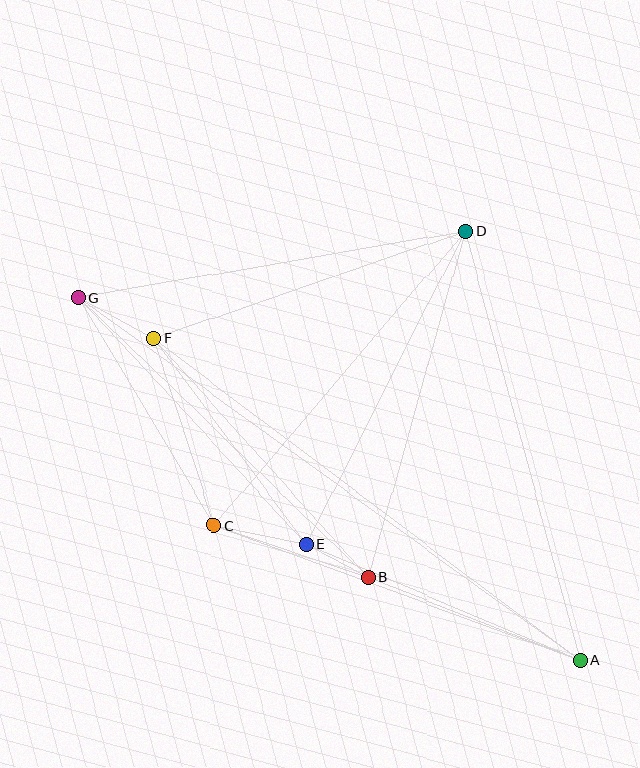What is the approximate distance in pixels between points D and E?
The distance between D and E is approximately 351 pixels.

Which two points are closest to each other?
Points B and E are closest to each other.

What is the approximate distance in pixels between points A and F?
The distance between A and F is approximately 534 pixels.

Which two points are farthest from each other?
Points A and G are farthest from each other.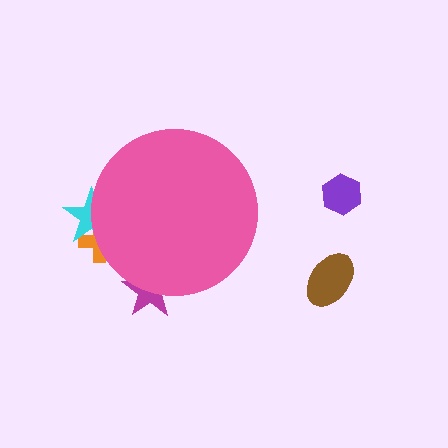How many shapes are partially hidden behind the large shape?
3 shapes are partially hidden.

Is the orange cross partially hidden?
Yes, the orange cross is partially hidden behind the pink circle.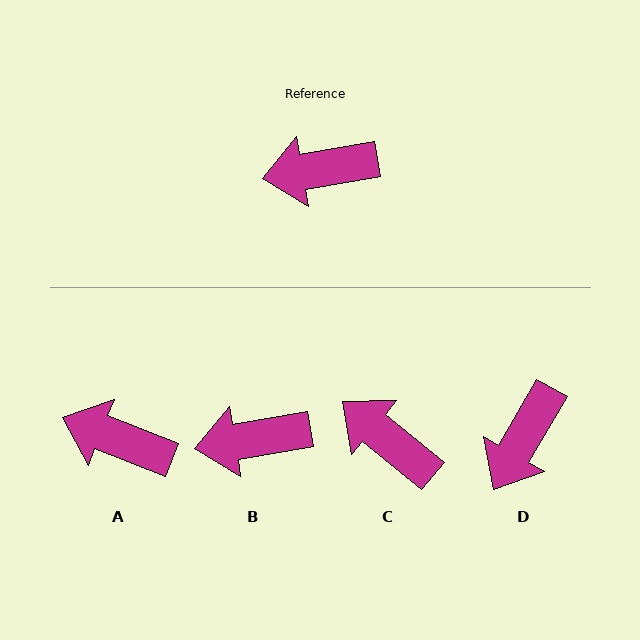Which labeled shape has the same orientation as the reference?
B.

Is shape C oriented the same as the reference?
No, it is off by about 49 degrees.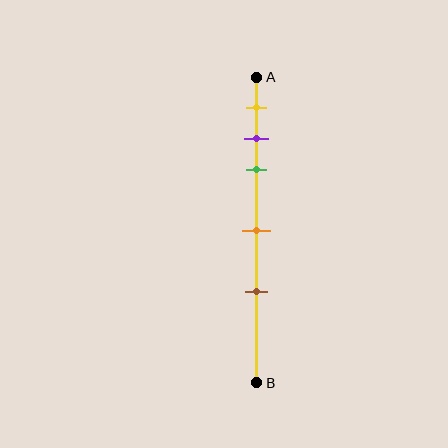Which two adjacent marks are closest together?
The purple and green marks are the closest adjacent pair.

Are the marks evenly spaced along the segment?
No, the marks are not evenly spaced.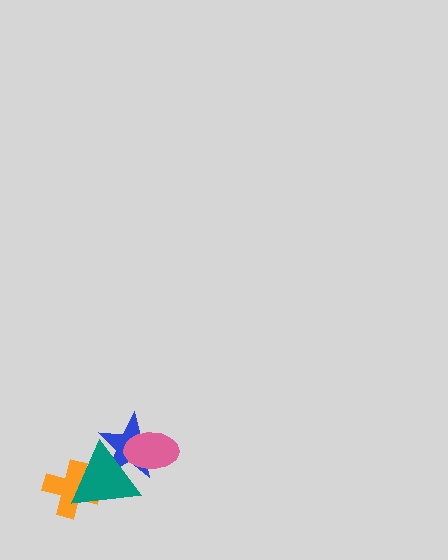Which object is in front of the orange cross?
The teal triangle is in front of the orange cross.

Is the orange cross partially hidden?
Yes, it is partially covered by another shape.